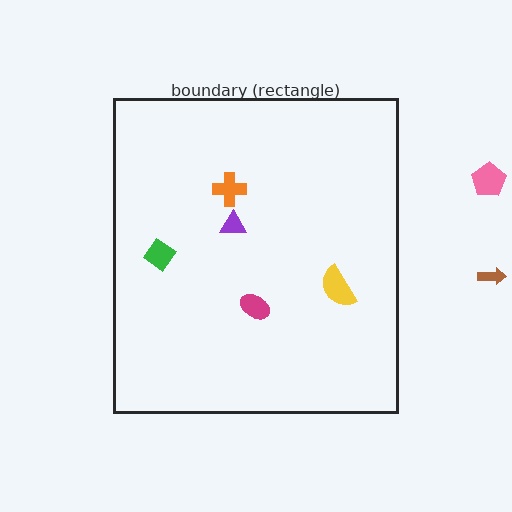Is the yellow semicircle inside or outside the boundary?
Inside.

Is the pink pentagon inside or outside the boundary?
Outside.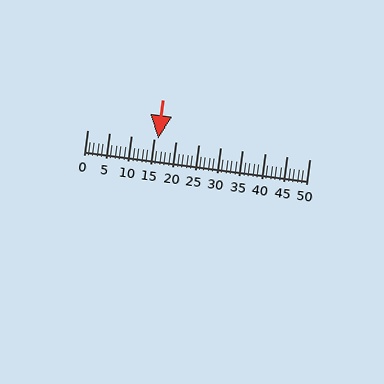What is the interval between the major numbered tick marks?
The major tick marks are spaced 5 units apart.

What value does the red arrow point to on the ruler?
The red arrow points to approximately 16.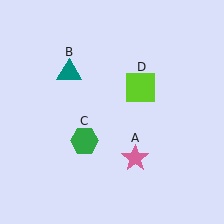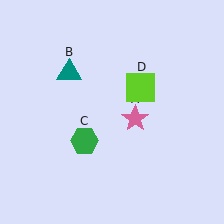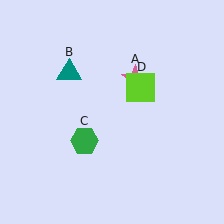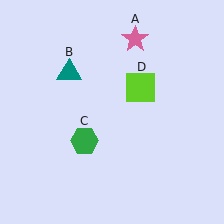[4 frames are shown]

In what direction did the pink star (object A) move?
The pink star (object A) moved up.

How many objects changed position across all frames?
1 object changed position: pink star (object A).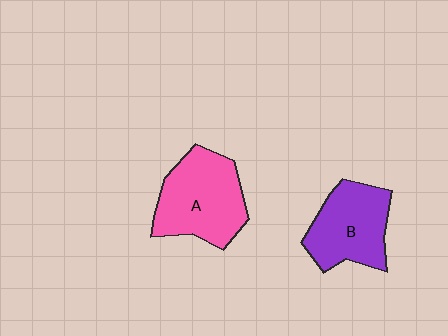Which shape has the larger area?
Shape A (pink).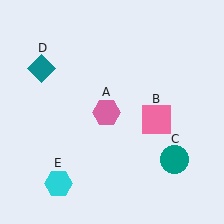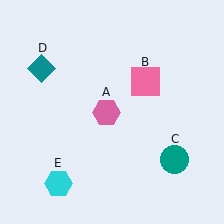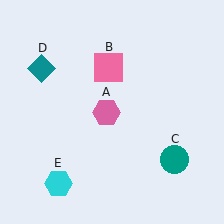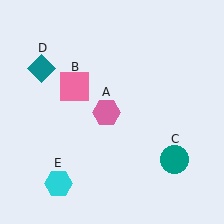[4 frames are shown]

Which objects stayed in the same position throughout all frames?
Pink hexagon (object A) and teal circle (object C) and teal diamond (object D) and cyan hexagon (object E) remained stationary.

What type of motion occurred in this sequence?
The pink square (object B) rotated counterclockwise around the center of the scene.